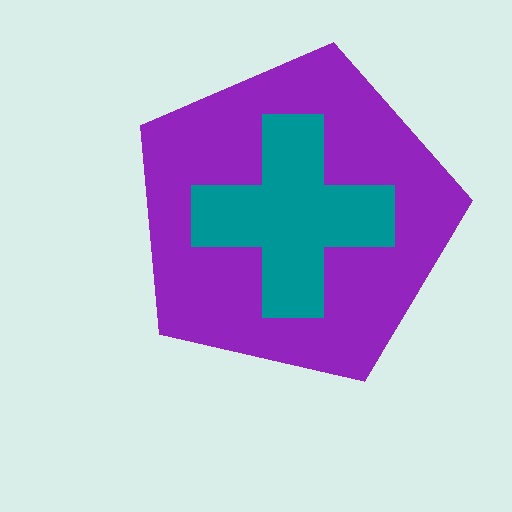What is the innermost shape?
The teal cross.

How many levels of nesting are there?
2.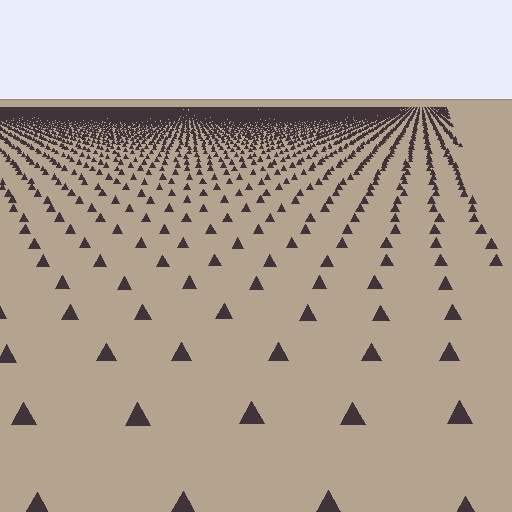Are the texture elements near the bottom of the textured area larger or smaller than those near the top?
Larger. Near the bottom, elements are closer to the viewer and appear at a bigger on-screen size.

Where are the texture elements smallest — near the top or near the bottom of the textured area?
Near the top.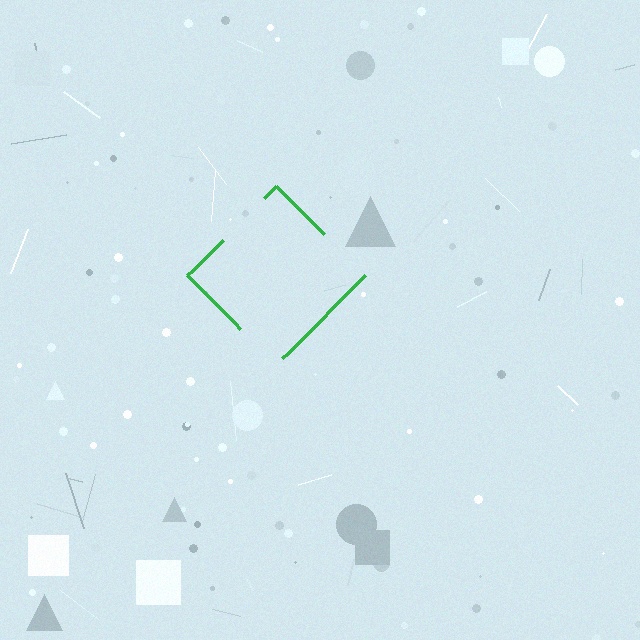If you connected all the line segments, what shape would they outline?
They would outline a diamond.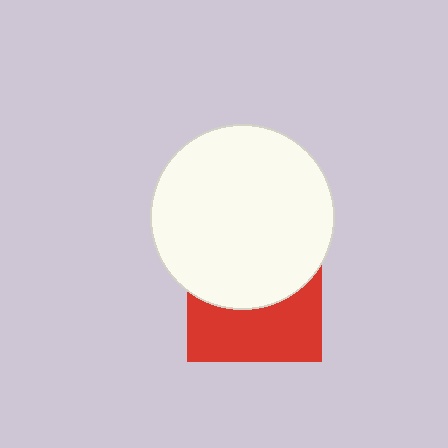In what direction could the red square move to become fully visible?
The red square could move down. That would shift it out from behind the white circle entirely.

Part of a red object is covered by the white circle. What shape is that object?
It is a square.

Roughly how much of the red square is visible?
About half of it is visible (roughly 46%).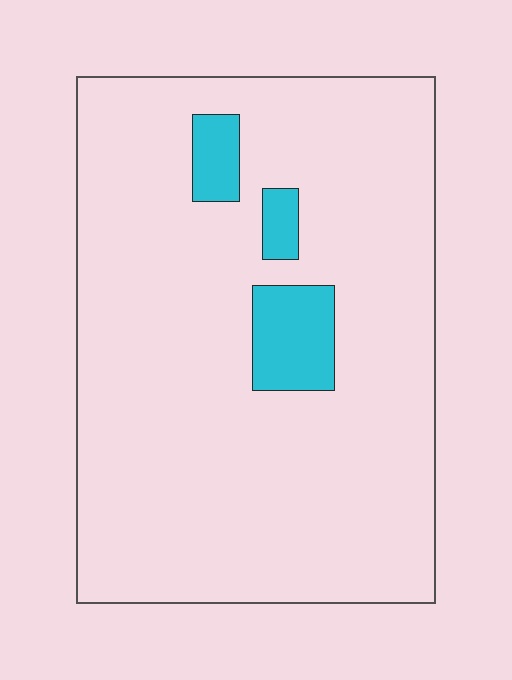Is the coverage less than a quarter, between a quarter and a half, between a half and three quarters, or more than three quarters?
Less than a quarter.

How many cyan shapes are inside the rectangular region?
3.